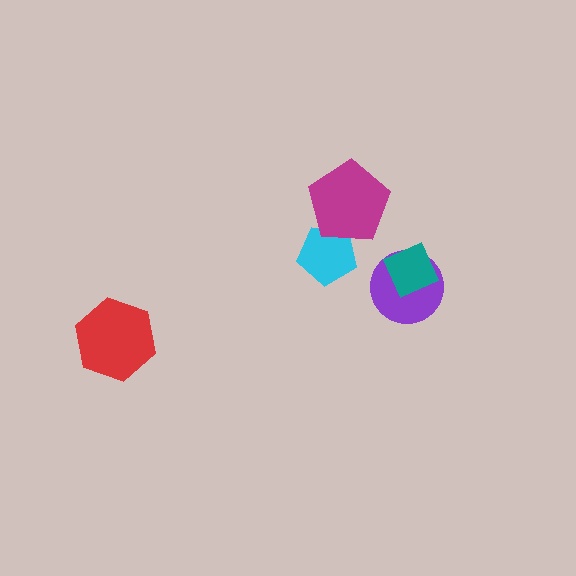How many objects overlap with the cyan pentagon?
1 object overlaps with the cyan pentagon.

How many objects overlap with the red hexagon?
0 objects overlap with the red hexagon.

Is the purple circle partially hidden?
Yes, it is partially covered by another shape.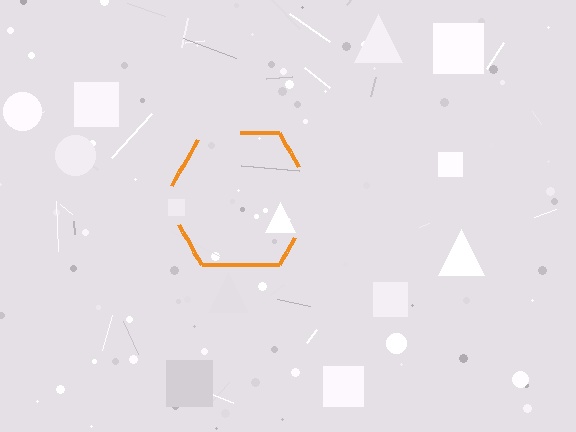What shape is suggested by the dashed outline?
The dashed outline suggests a hexagon.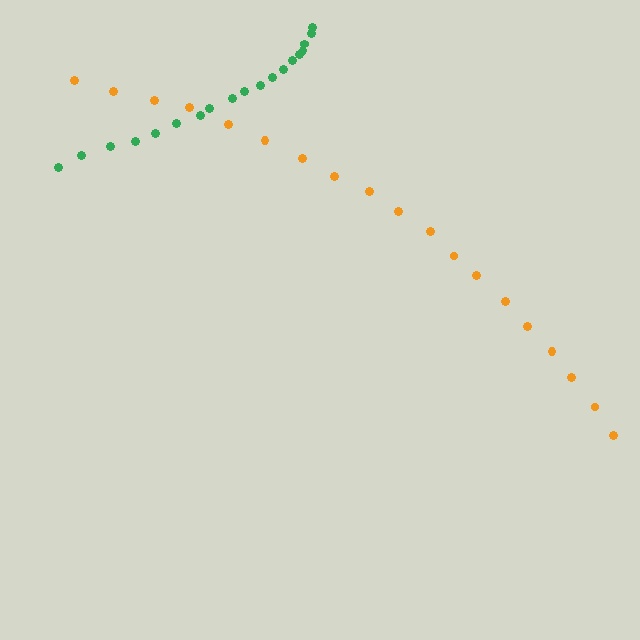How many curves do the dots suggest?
There are 2 distinct paths.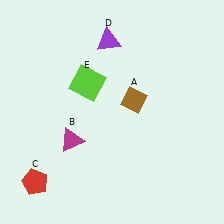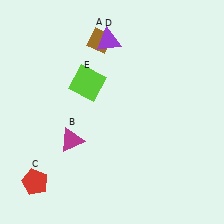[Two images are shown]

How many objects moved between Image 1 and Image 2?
1 object moved between the two images.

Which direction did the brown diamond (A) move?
The brown diamond (A) moved up.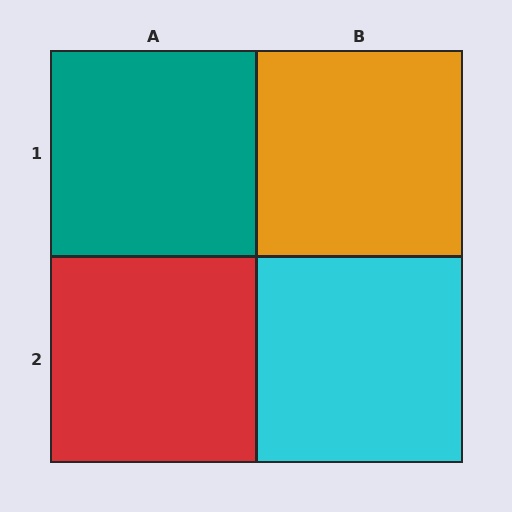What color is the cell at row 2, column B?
Cyan.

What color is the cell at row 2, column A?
Red.